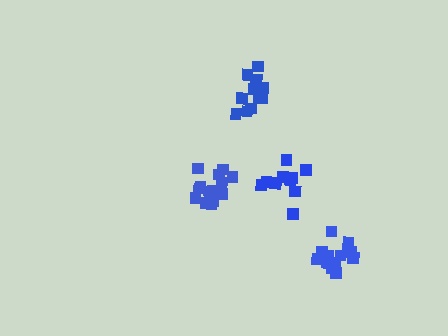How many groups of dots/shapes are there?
There are 4 groups.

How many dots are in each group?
Group 1: 12 dots, Group 2: 16 dots, Group 3: 14 dots, Group 4: 11 dots (53 total).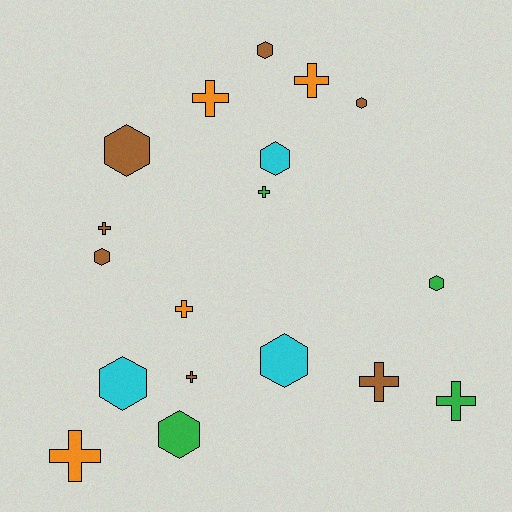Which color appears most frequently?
Brown, with 7 objects.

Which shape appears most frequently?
Hexagon, with 9 objects.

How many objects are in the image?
There are 18 objects.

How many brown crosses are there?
There are 3 brown crosses.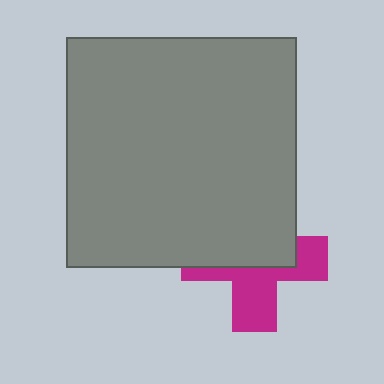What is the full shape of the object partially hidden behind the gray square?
The partially hidden object is a magenta cross.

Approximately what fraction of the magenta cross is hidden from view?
Roughly 53% of the magenta cross is hidden behind the gray square.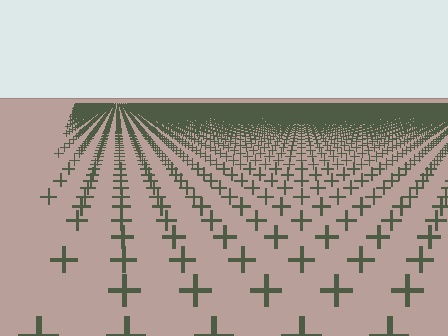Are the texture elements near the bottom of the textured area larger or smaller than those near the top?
Larger. Near the bottom, elements are closer to the viewer and appear at a bigger on-screen size.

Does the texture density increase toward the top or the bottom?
Density increases toward the top.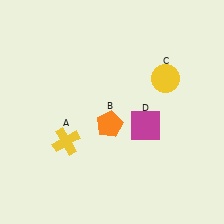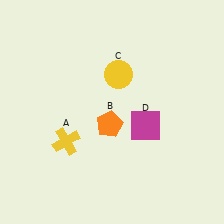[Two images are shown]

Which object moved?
The yellow circle (C) moved left.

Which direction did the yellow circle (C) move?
The yellow circle (C) moved left.